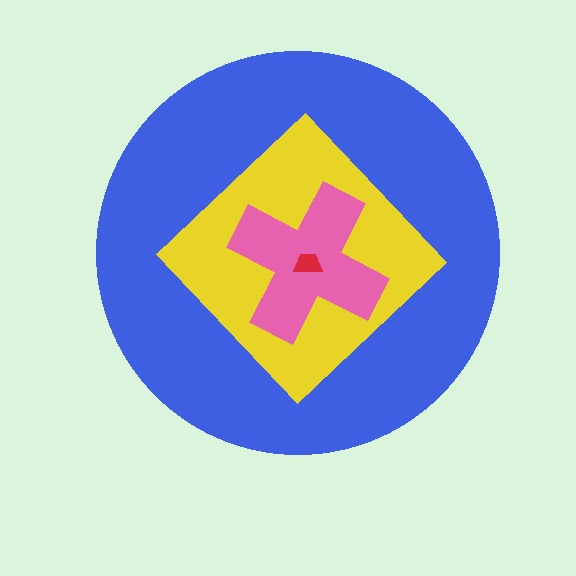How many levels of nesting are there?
4.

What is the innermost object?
The red trapezoid.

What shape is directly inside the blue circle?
The yellow diamond.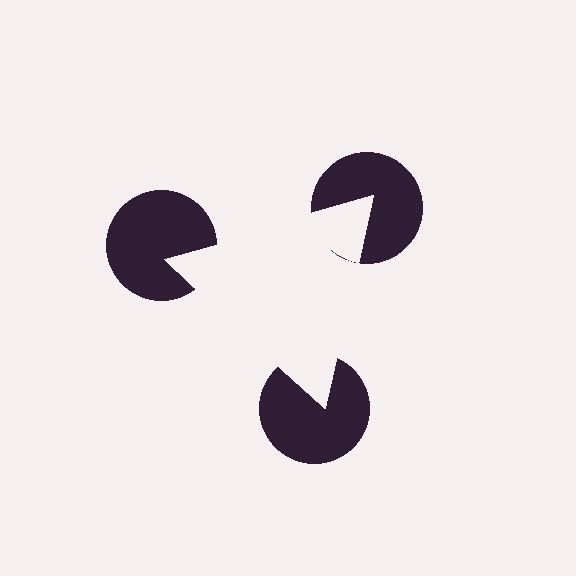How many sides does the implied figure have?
3 sides.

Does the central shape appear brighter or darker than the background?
It typically appears slightly brighter than the background, even though no actual brightness change is drawn.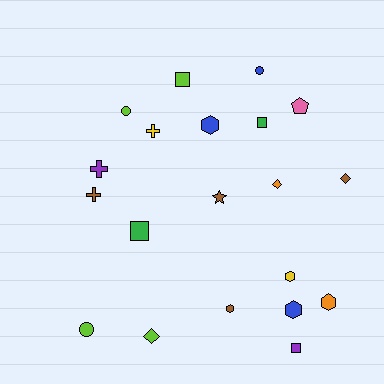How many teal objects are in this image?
There are no teal objects.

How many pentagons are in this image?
There is 1 pentagon.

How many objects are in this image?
There are 20 objects.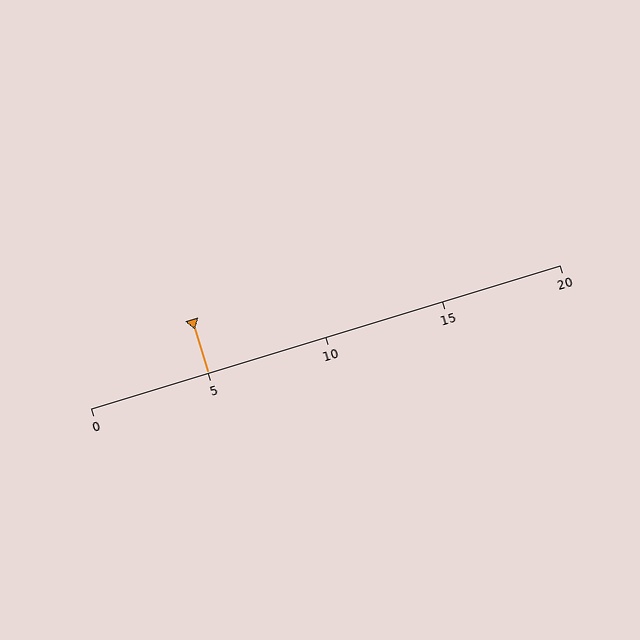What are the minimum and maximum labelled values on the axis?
The axis runs from 0 to 20.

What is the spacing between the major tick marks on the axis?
The major ticks are spaced 5 apart.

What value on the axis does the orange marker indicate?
The marker indicates approximately 5.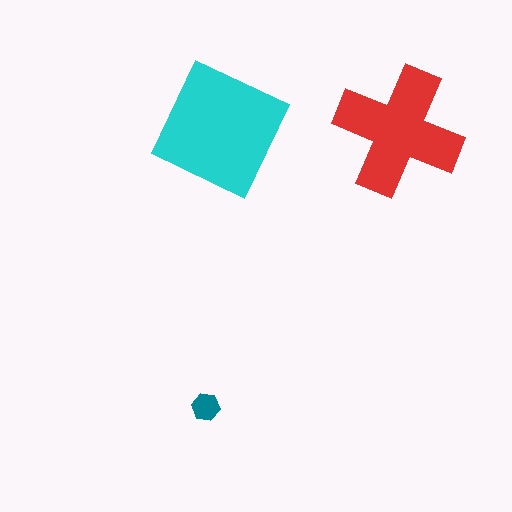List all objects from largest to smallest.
The cyan square, the red cross, the teal hexagon.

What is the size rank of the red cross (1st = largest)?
2nd.